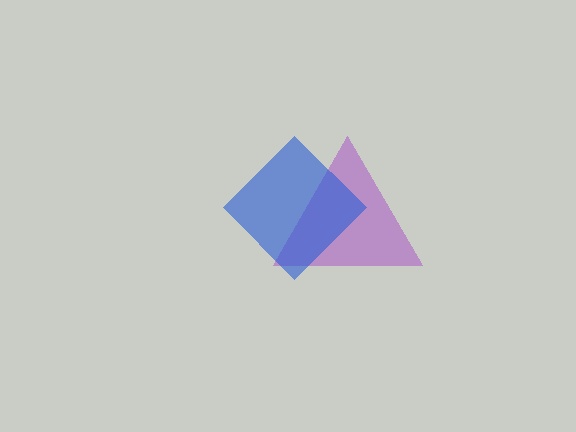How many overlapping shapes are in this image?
There are 2 overlapping shapes in the image.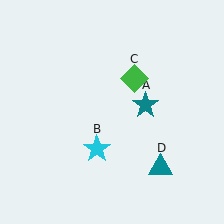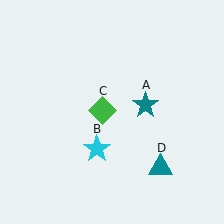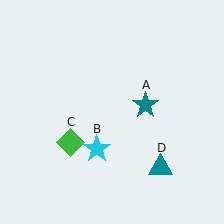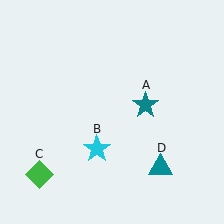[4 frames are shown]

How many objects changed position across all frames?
1 object changed position: green diamond (object C).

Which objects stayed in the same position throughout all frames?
Teal star (object A) and cyan star (object B) and teal triangle (object D) remained stationary.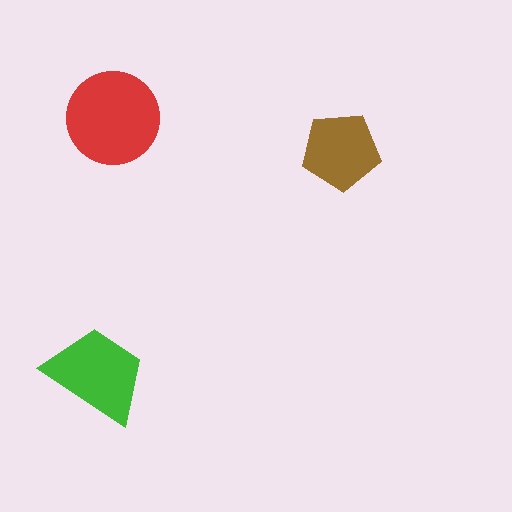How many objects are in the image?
There are 3 objects in the image.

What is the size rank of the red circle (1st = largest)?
1st.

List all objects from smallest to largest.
The brown pentagon, the green trapezoid, the red circle.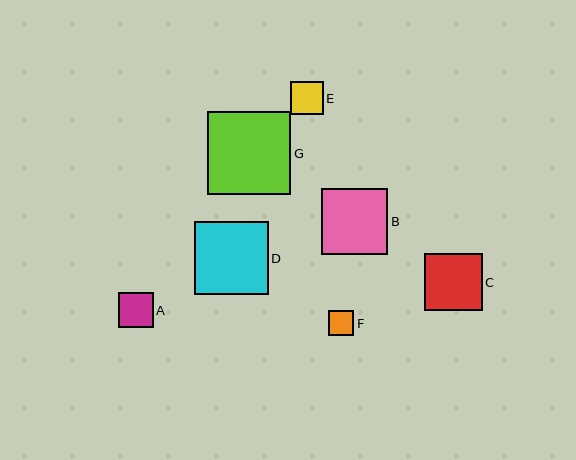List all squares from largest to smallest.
From largest to smallest: G, D, B, C, A, E, F.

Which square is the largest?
Square G is the largest with a size of approximately 83 pixels.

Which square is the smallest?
Square F is the smallest with a size of approximately 25 pixels.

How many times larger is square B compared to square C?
Square B is approximately 1.1 times the size of square C.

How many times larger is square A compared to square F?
Square A is approximately 1.4 times the size of square F.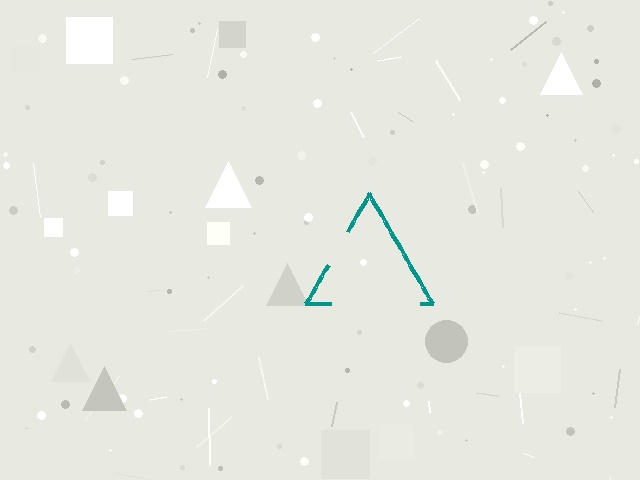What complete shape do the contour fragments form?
The contour fragments form a triangle.